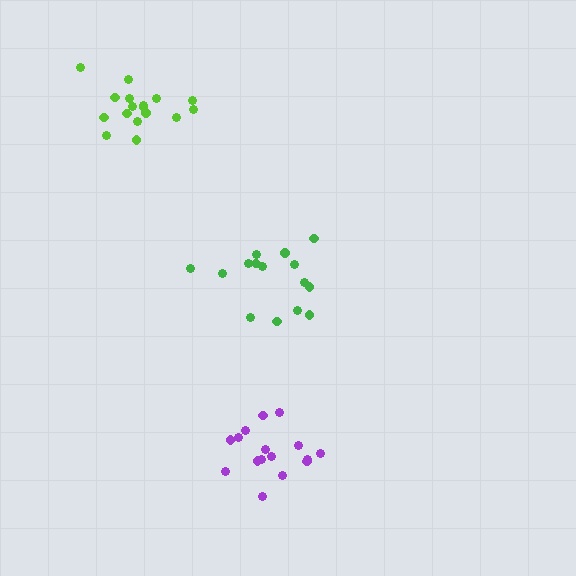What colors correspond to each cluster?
The clusters are colored: green, lime, purple.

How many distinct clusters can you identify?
There are 3 distinct clusters.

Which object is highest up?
The lime cluster is topmost.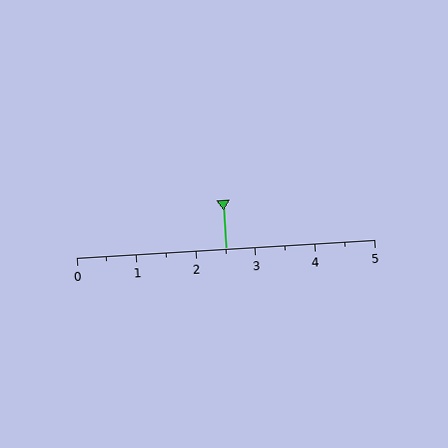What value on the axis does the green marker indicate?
The marker indicates approximately 2.5.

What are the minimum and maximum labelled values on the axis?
The axis runs from 0 to 5.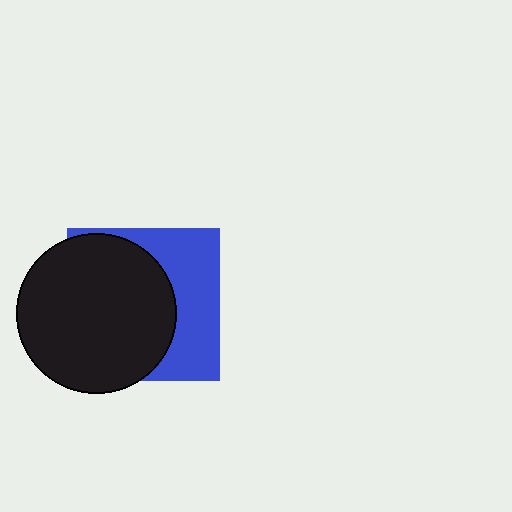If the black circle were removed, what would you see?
You would see the complete blue square.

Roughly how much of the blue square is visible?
A small part of it is visible (roughly 40%).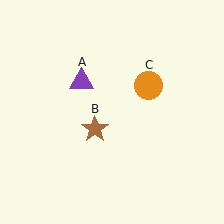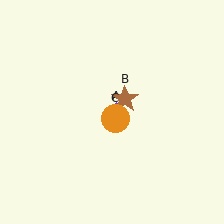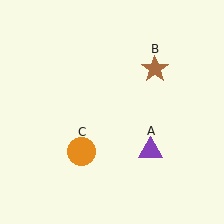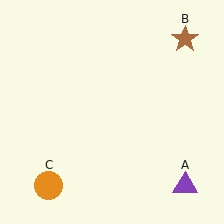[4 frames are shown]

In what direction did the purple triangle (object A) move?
The purple triangle (object A) moved down and to the right.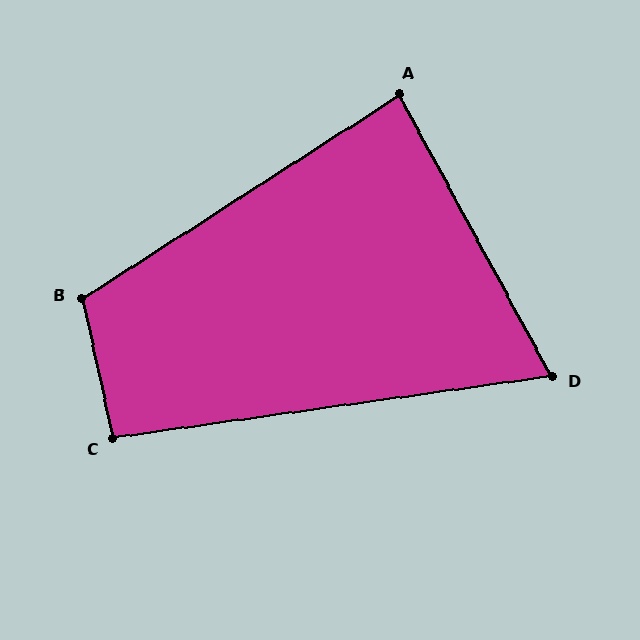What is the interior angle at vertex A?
Approximately 86 degrees (approximately right).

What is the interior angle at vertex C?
Approximately 94 degrees (approximately right).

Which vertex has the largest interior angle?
B, at approximately 110 degrees.